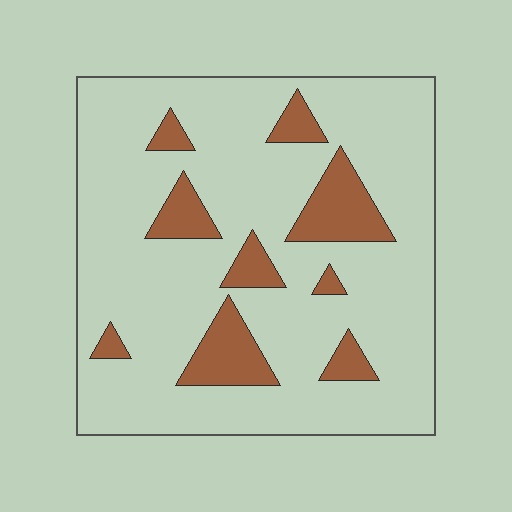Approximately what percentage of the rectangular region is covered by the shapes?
Approximately 15%.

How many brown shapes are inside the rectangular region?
9.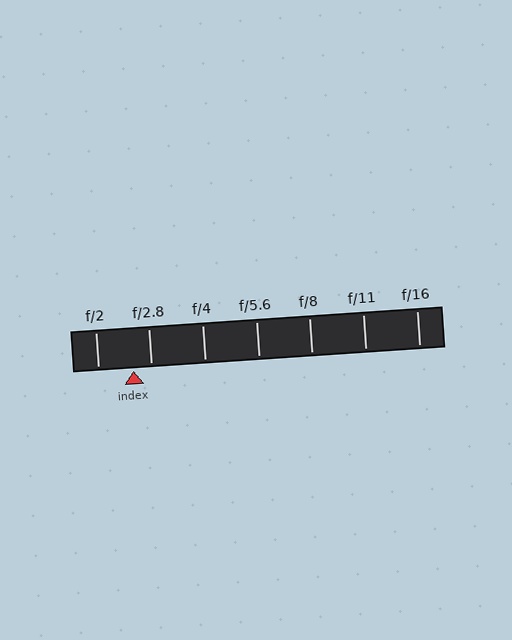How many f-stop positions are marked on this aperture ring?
There are 7 f-stop positions marked.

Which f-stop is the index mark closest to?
The index mark is closest to f/2.8.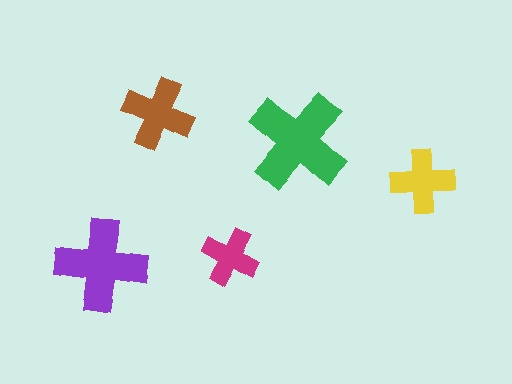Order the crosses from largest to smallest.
the green one, the purple one, the brown one, the yellow one, the magenta one.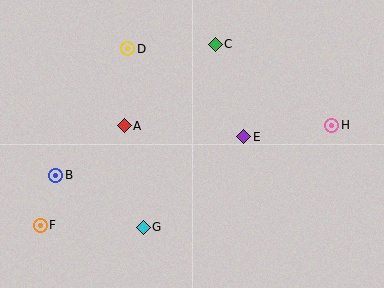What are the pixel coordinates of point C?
Point C is at (215, 44).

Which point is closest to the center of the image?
Point E at (244, 137) is closest to the center.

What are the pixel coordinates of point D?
Point D is at (128, 49).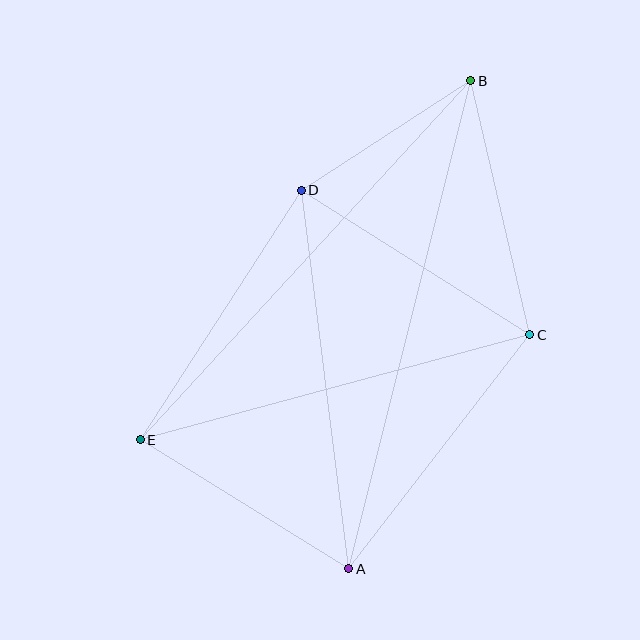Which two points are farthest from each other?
Points A and B are farthest from each other.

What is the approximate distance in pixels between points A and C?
The distance between A and C is approximately 296 pixels.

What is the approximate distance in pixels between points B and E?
The distance between B and E is approximately 488 pixels.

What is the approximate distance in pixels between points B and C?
The distance between B and C is approximately 260 pixels.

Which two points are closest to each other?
Points B and D are closest to each other.